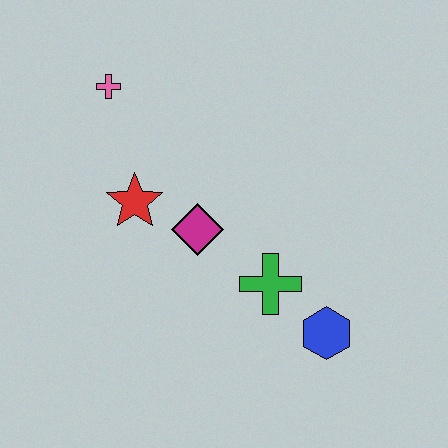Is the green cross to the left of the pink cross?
No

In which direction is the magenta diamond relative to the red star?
The magenta diamond is to the right of the red star.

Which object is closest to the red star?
The magenta diamond is closest to the red star.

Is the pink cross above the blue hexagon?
Yes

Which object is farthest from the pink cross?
The blue hexagon is farthest from the pink cross.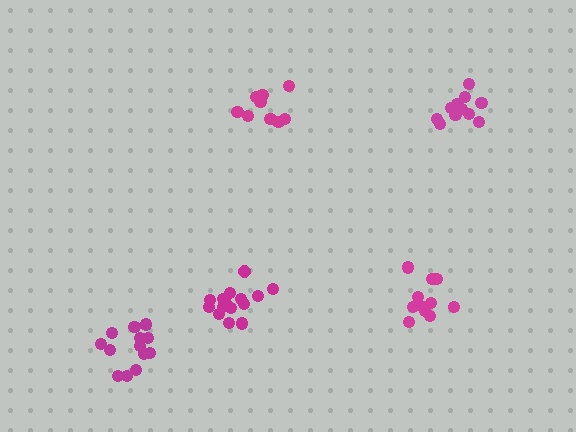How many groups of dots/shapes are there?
There are 5 groups.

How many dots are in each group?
Group 1: 9 dots, Group 2: 12 dots, Group 3: 13 dots, Group 4: 12 dots, Group 5: 15 dots (61 total).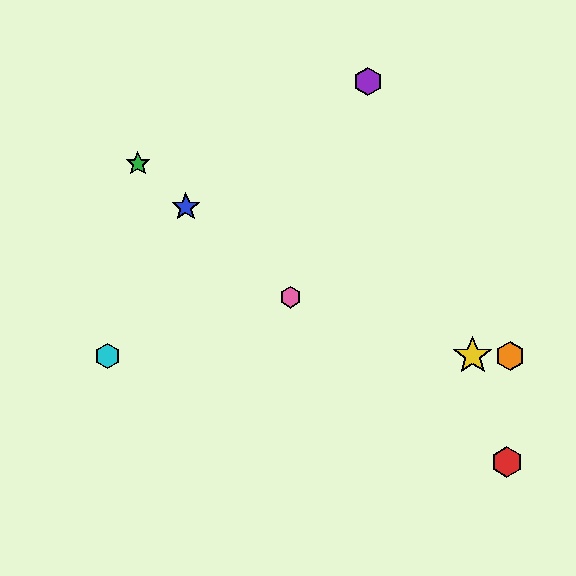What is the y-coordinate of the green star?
The green star is at y≈164.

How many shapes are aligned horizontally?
3 shapes (the yellow star, the orange hexagon, the cyan hexagon) are aligned horizontally.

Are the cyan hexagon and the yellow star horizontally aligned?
Yes, both are at y≈356.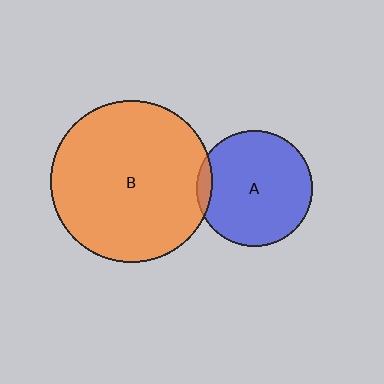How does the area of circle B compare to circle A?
Approximately 2.0 times.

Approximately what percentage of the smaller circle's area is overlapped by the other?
Approximately 5%.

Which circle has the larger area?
Circle B (orange).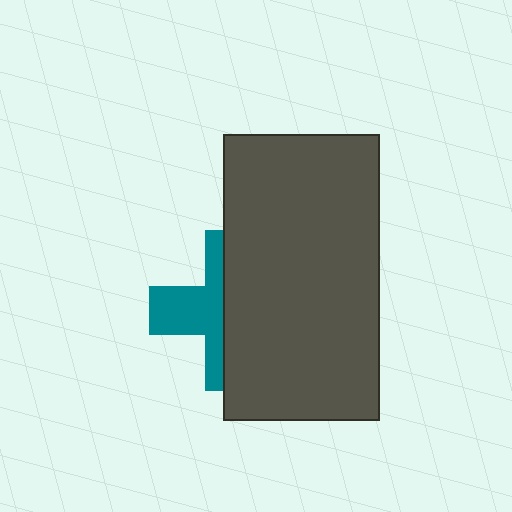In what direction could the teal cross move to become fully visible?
The teal cross could move left. That would shift it out from behind the dark gray rectangle entirely.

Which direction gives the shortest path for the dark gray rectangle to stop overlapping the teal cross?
Moving right gives the shortest separation.